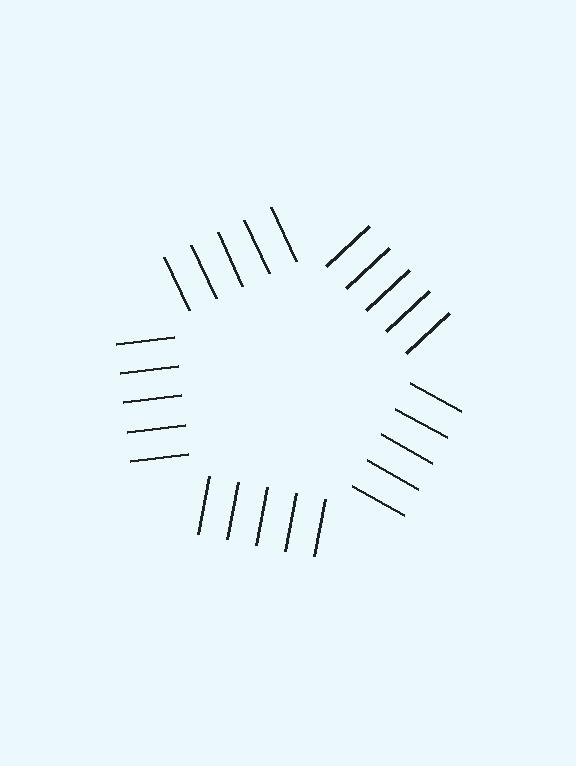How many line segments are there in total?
25 — 5 along each of the 5 edges.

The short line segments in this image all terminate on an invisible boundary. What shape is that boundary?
An illusory pentagon — the line segments terminate on its edges but no continuous stroke is drawn.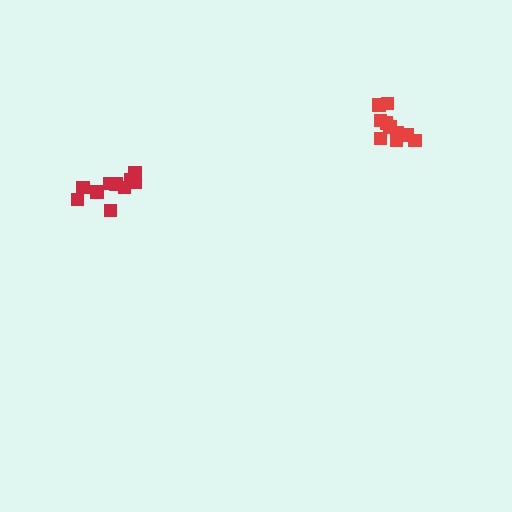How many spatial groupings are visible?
There are 2 spatial groupings.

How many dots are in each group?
Group 1: 10 dots, Group 2: 10 dots (20 total).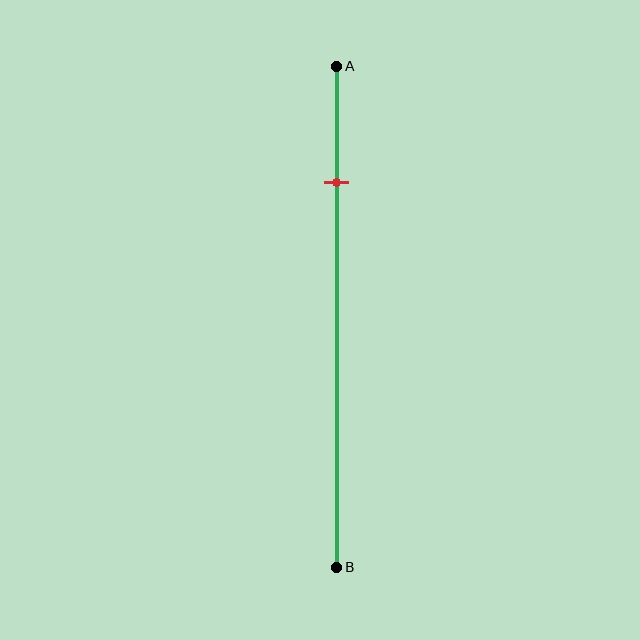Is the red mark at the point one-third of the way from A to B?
No, the mark is at about 25% from A, not at the 33% one-third point.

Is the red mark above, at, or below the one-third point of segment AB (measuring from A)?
The red mark is above the one-third point of segment AB.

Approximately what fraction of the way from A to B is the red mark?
The red mark is approximately 25% of the way from A to B.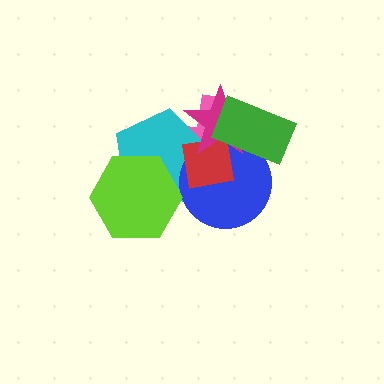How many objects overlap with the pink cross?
5 objects overlap with the pink cross.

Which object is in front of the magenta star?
The green rectangle is in front of the magenta star.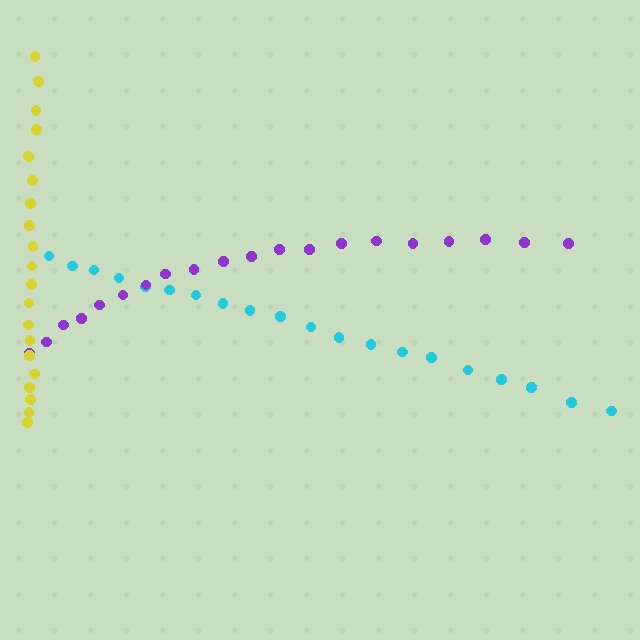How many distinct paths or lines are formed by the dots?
There are 3 distinct paths.